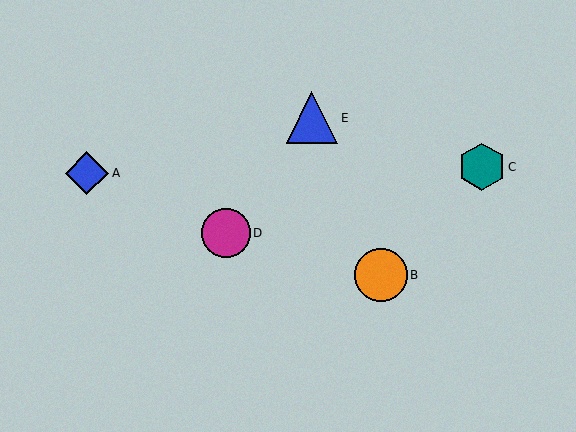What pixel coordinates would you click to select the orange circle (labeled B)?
Click at (381, 275) to select the orange circle B.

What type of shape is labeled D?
Shape D is a magenta circle.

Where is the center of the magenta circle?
The center of the magenta circle is at (226, 233).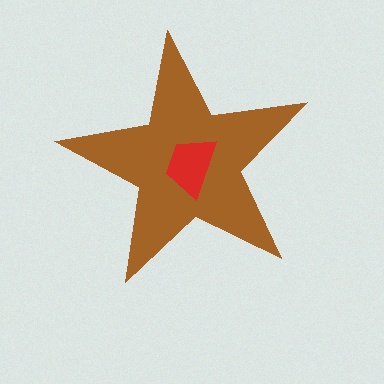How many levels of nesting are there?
2.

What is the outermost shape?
The brown star.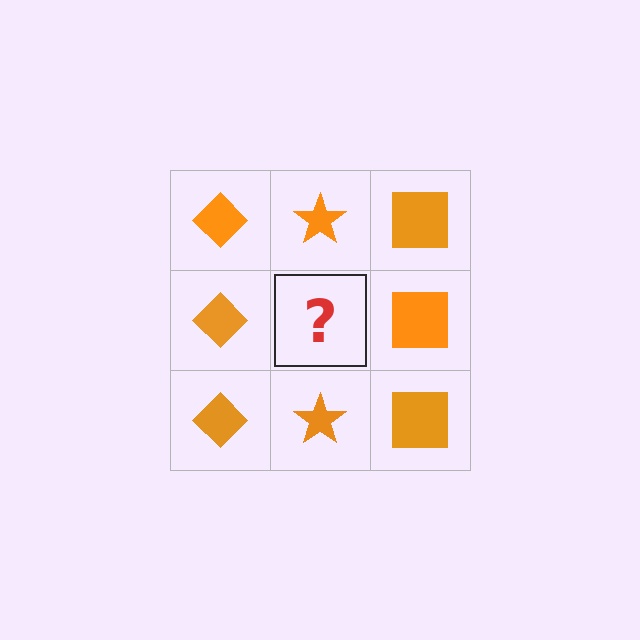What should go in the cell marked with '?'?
The missing cell should contain an orange star.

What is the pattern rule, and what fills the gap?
The rule is that each column has a consistent shape. The gap should be filled with an orange star.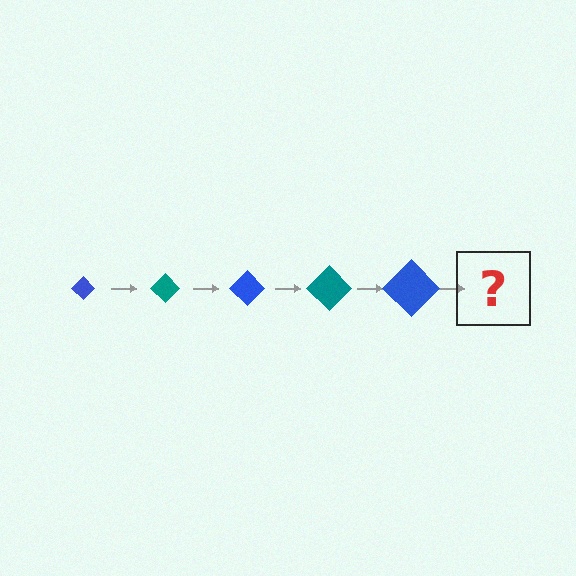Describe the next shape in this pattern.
It should be a teal diamond, larger than the previous one.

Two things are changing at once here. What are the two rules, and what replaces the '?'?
The two rules are that the diamond grows larger each step and the color cycles through blue and teal. The '?' should be a teal diamond, larger than the previous one.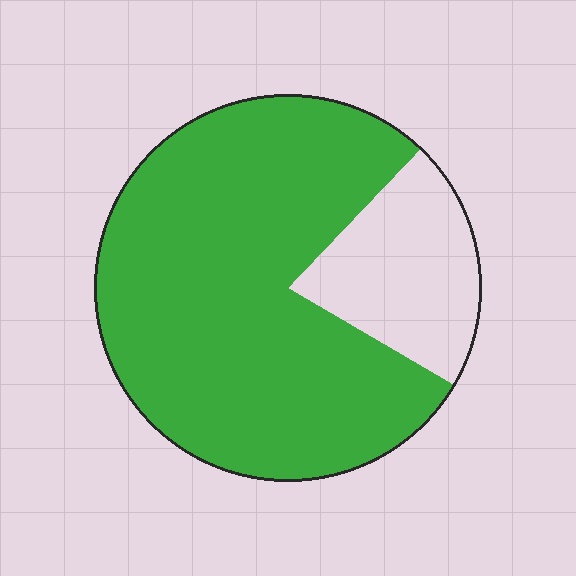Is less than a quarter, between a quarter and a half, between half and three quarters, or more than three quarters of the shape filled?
More than three quarters.